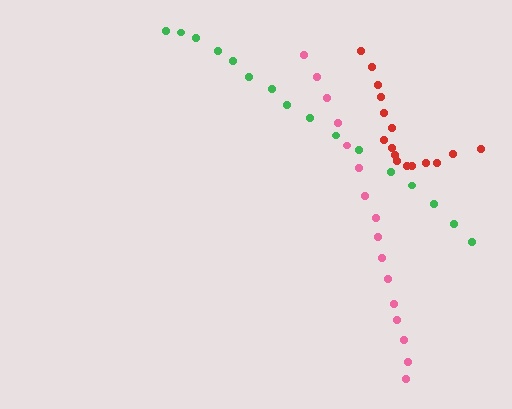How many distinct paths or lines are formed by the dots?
There are 3 distinct paths.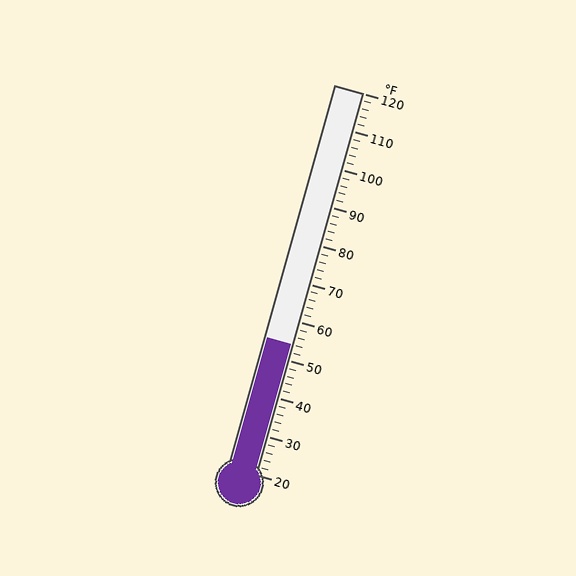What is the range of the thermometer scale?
The thermometer scale ranges from 20°F to 120°F.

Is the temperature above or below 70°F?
The temperature is below 70°F.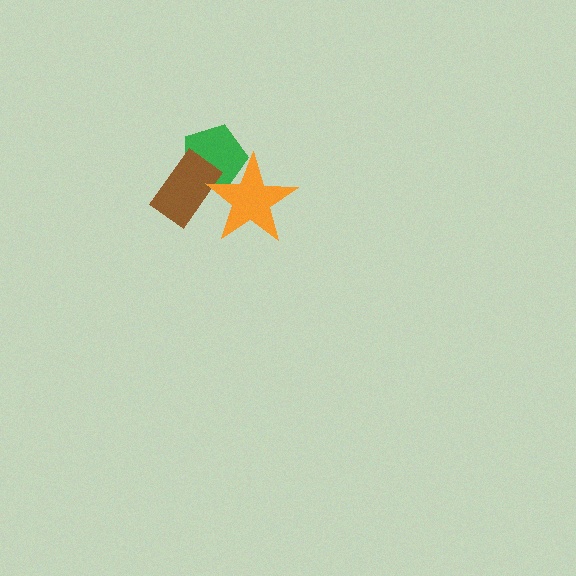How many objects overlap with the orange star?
2 objects overlap with the orange star.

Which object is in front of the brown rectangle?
The orange star is in front of the brown rectangle.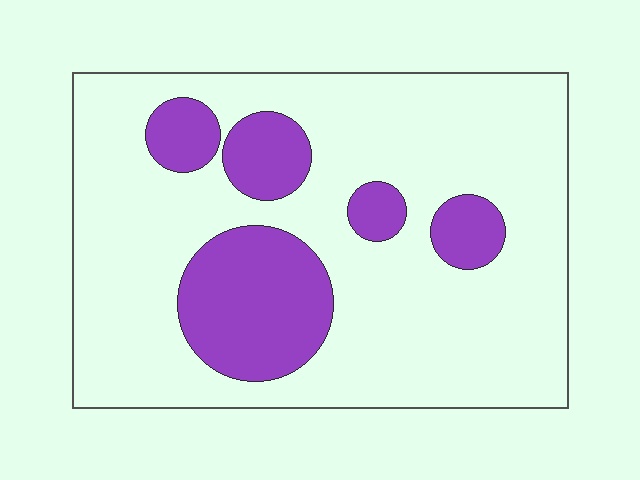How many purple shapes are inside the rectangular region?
5.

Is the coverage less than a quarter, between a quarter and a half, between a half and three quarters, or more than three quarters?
Less than a quarter.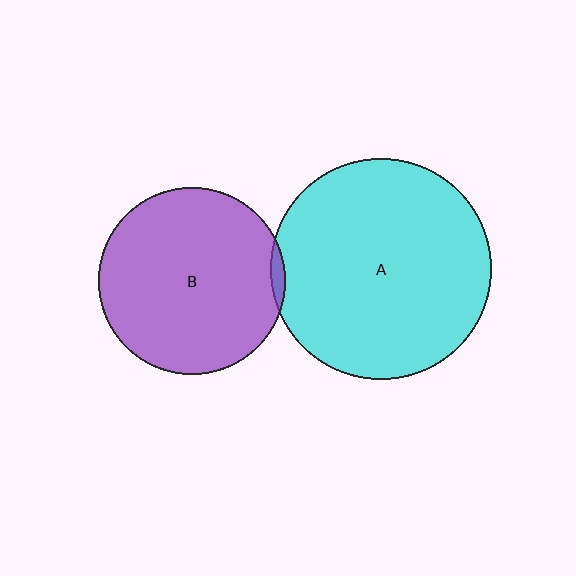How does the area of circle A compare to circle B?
Approximately 1.4 times.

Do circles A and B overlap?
Yes.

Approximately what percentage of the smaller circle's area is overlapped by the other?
Approximately 5%.